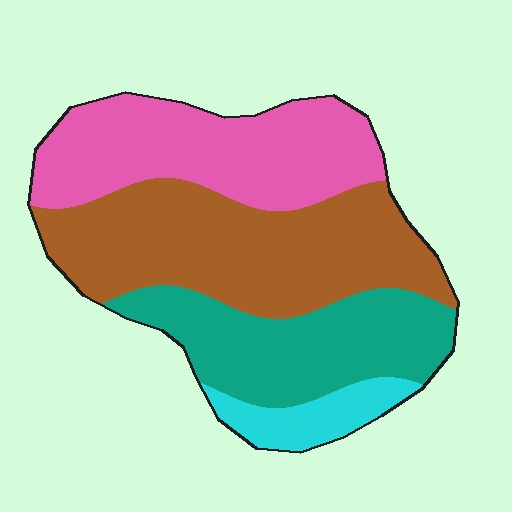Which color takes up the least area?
Cyan, at roughly 10%.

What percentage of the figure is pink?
Pink takes up about one third (1/3) of the figure.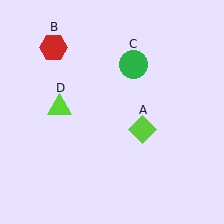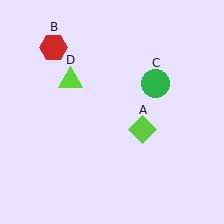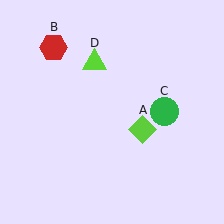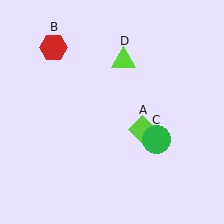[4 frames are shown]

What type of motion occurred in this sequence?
The green circle (object C), lime triangle (object D) rotated clockwise around the center of the scene.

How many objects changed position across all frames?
2 objects changed position: green circle (object C), lime triangle (object D).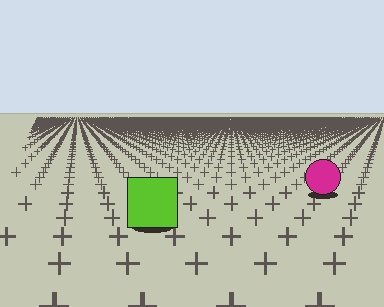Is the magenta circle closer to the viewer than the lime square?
No. The lime square is closer — you can tell from the texture gradient: the ground texture is coarser near it.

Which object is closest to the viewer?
The lime square is closest. The texture marks near it are larger and more spread out.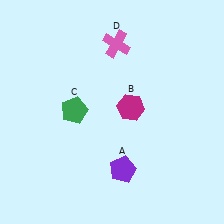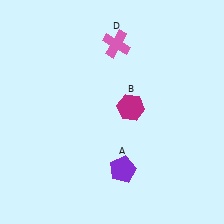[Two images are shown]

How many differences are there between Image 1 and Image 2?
There is 1 difference between the two images.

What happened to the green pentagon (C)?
The green pentagon (C) was removed in Image 2. It was in the top-left area of Image 1.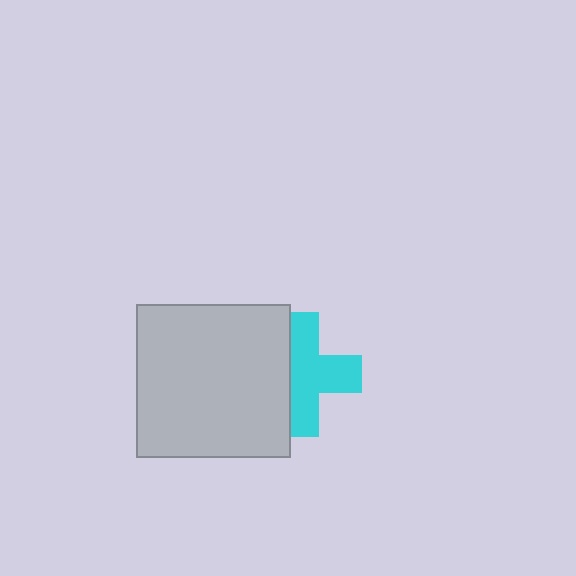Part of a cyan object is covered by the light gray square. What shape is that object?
It is a cross.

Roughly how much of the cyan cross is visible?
About half of it is visible (roughly 62%).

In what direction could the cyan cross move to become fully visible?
The cyan cross could move right. That would shift it out from behind the light gray square entirely.